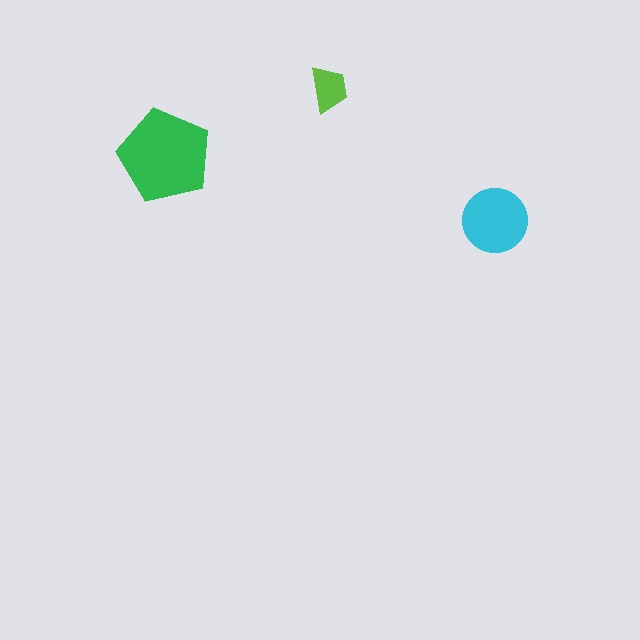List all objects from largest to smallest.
The green pentagon, the cyan circle, the lime trapezoid.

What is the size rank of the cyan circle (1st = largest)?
2nd.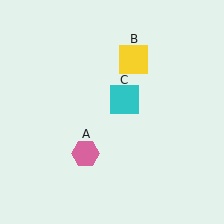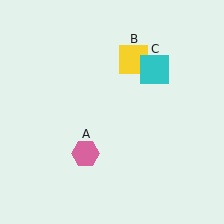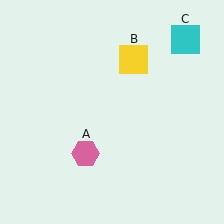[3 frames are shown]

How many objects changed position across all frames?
1 object changed position: cyan square (object C).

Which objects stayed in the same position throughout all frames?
Pink hexagon (object A) and yellow square (object B) remained stationary.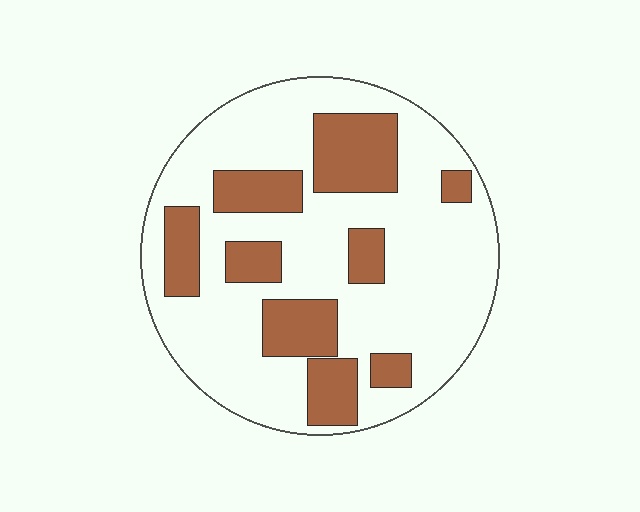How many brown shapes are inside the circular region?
9.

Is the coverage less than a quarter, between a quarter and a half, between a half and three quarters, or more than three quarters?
Between a quarter and a half.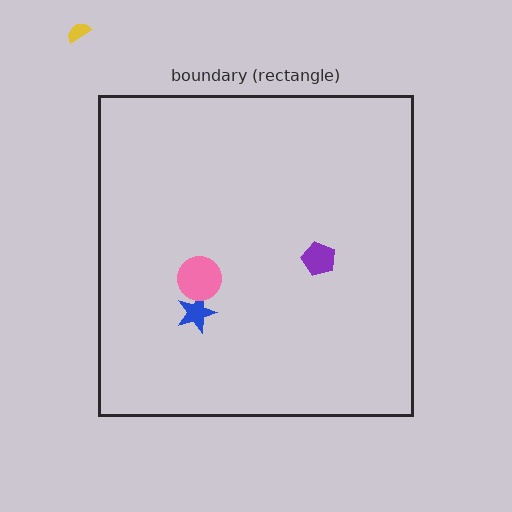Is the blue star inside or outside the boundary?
Inside.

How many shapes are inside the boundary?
3 inside, 1 outside.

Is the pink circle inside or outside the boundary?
Inside.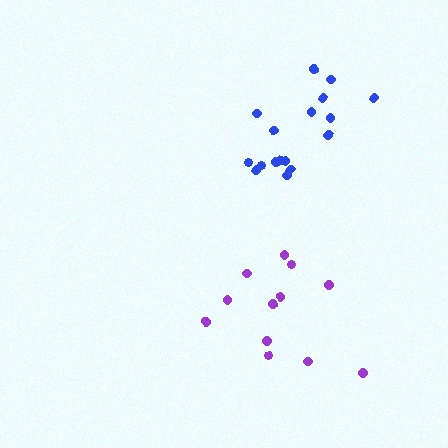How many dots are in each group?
Group 1: 12 dots, Group 2: 17 dots (29 total).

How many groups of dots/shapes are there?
There are 2 groups.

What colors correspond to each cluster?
The clusters are colored: purple, blue.